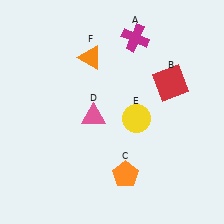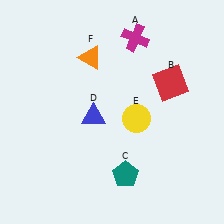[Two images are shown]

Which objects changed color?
C changed from orange to teal. D changed from pink to blue.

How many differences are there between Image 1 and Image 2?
There are 2 differences between the two images.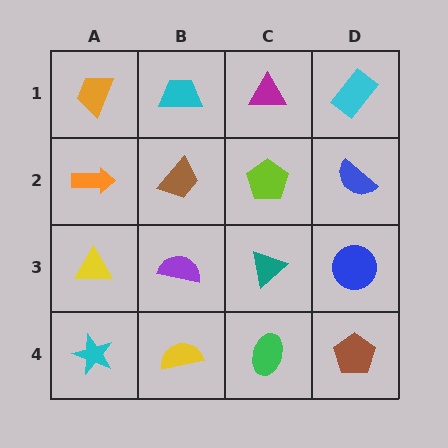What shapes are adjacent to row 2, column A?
An orange trapezoid (row 1, column A), a yellow triangle (row 3, column A), a brown trapezoid (row 2, column B).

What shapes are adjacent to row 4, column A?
A yellow triangle (row 3, column A), a yellow semicircle (row 4, column B).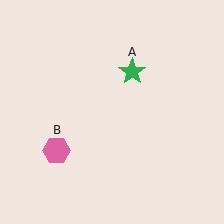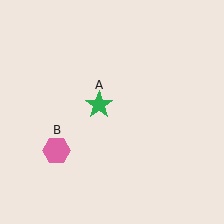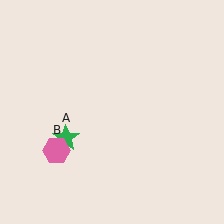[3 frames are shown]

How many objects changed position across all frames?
1 object changed position: green star (object A).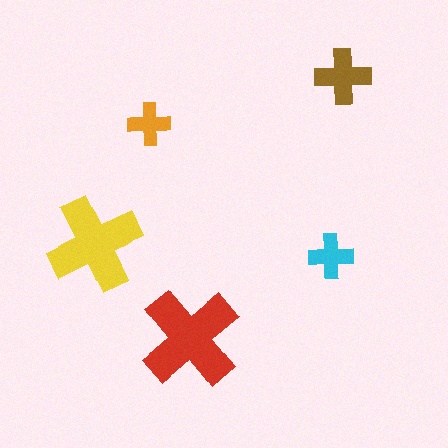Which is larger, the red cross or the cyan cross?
The red one.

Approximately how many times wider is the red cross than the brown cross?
About 2 times wider.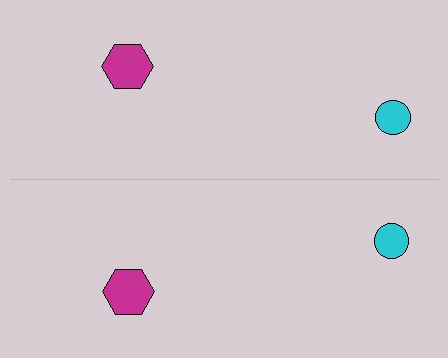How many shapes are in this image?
There are 4 shapes in this image.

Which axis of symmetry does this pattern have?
The pattern has a horizontal axis of symmetry running through the center of the image.